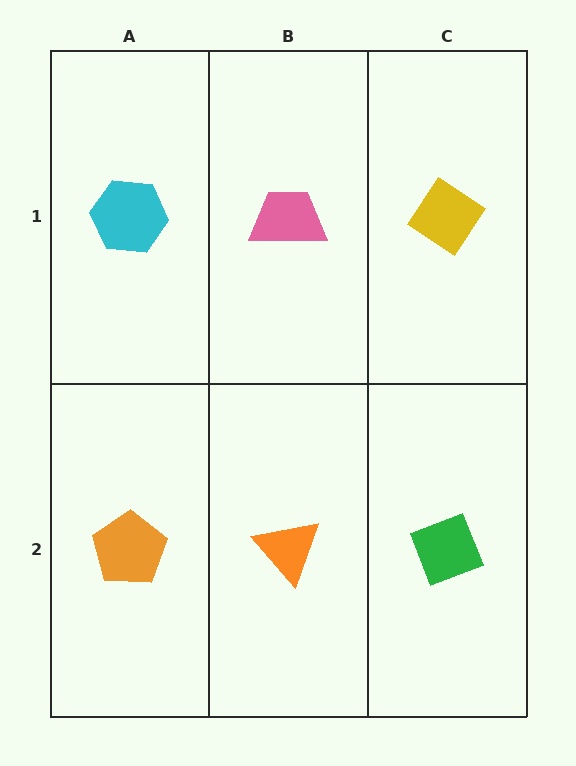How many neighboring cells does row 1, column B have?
3.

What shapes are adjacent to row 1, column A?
An orange pentagon (row 2, column A), a pink trapezoid (row 1, column B).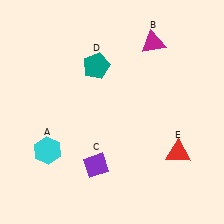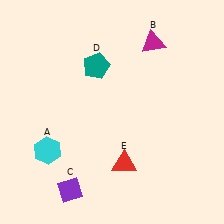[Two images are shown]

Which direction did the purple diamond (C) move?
The purple diamond (C) moved left.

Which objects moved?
The objects that moved are: the purple diamond (C), the red triangle (E).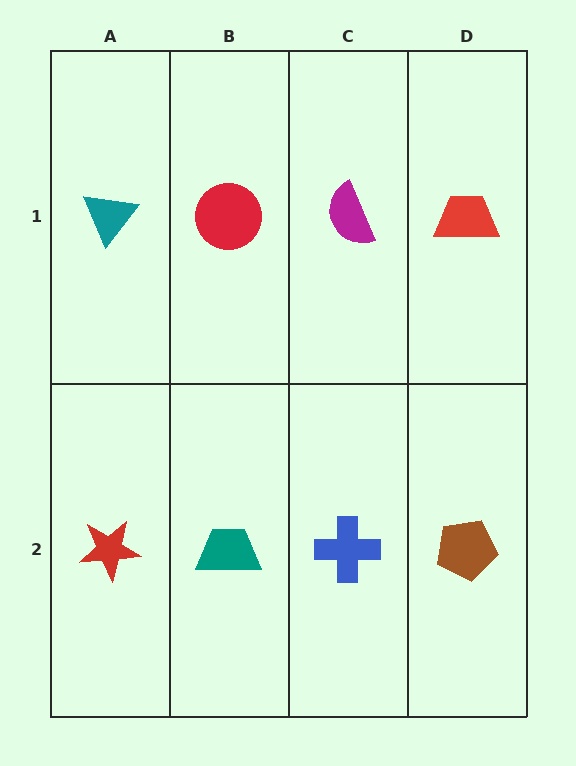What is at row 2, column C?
A blue cross.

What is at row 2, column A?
A red star.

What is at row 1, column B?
A red circle.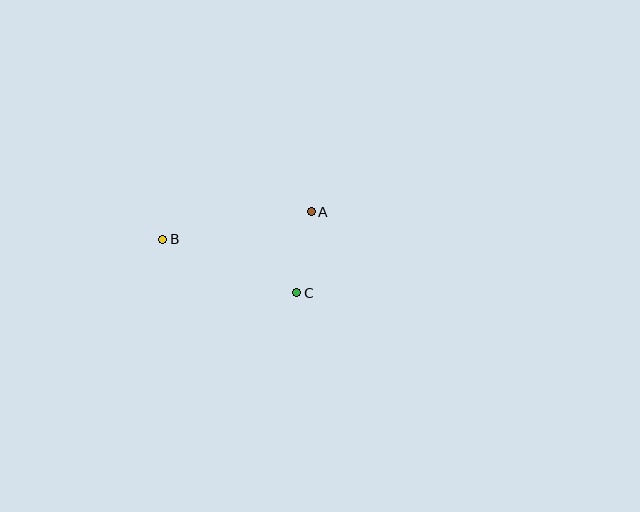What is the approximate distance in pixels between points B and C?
The distance between B and C is approximately 144 pixels.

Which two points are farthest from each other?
Points A and B are farthest from each other.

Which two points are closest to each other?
Points A and C are closest to each other.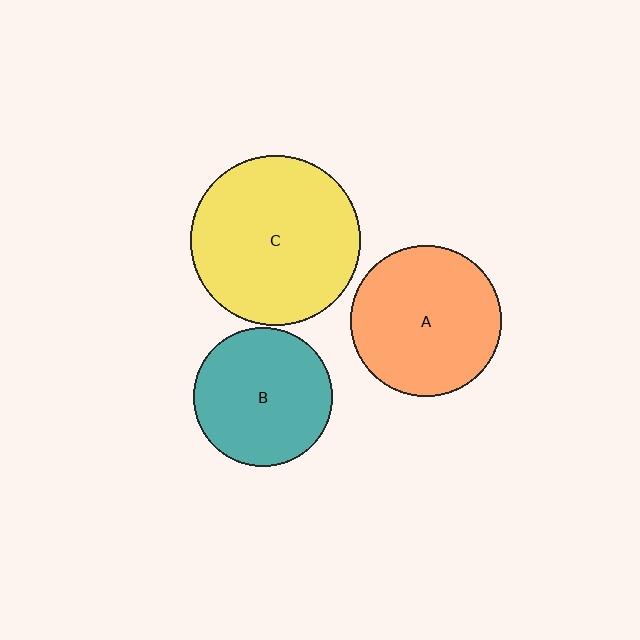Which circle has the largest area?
Circle C (yellow).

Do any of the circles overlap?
No, none of the circles overlap.